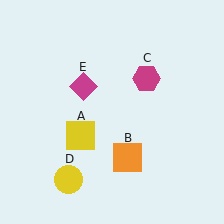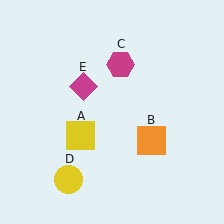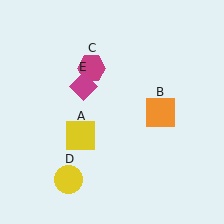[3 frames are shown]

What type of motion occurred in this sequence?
The orange square (object B), magenta hexagon (object C) rotated counterclockwise around the center of the scene.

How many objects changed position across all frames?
2 objects changed position: orange square (object B), magenta hexagon (object C).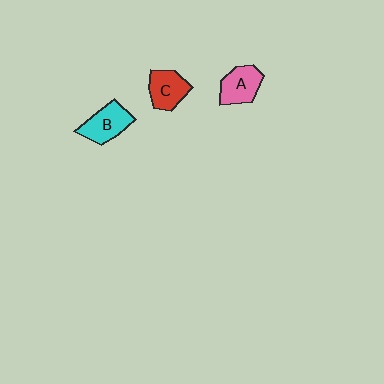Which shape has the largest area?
Shape B (cyan).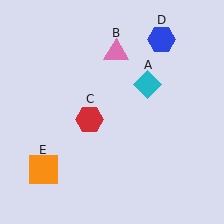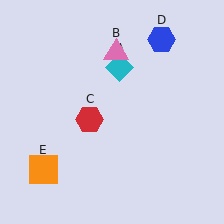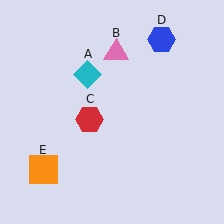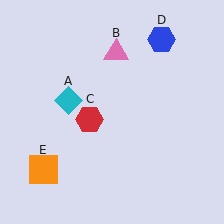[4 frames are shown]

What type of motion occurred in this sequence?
The cyan diamond (object A) rotated counterclockwise around the center of the scene.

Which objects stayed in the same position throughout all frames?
Pink triangle (object B) and red hexagon (object C) and blue hexagon (object D) and orange square (object E) remained stationary.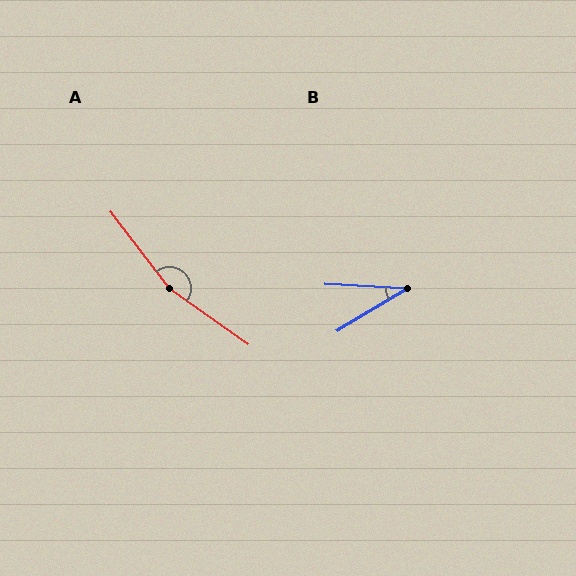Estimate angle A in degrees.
Approximately 163 degrees.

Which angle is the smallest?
B, at approximately 34 degrees.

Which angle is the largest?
A, at approximately 163 degrees.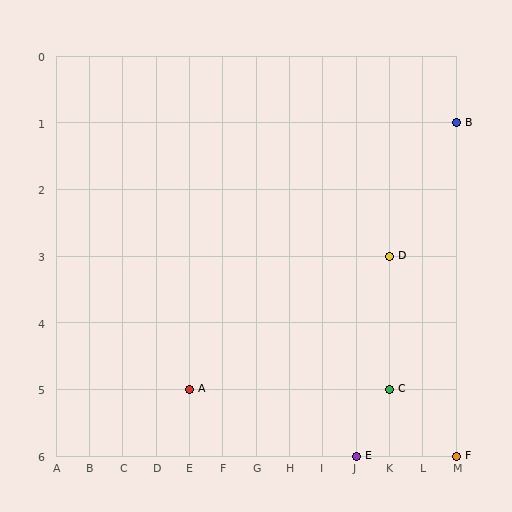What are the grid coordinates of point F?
Point F is at grid coordinates (M, 6).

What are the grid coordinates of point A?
Point A is at grid coordinates (E, 5).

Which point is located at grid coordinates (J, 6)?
Point E is at (J, 6).